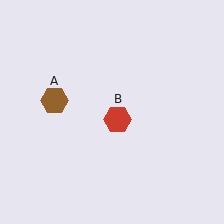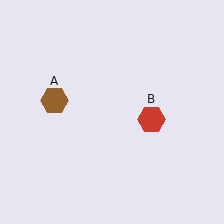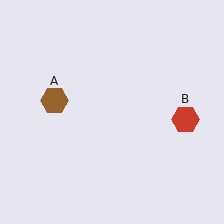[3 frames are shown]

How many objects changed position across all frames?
1 object changed position: red hexagon (object B).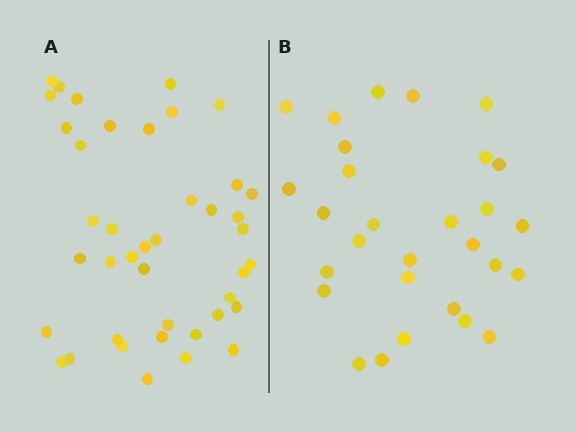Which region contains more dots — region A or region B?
Region A (the left region) has more dots.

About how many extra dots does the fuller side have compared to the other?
Region A has roughly 12 or so more dots than region B.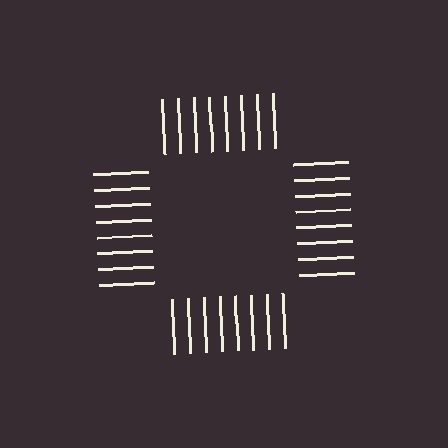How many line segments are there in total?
32 — 8 along each of the 4 edges.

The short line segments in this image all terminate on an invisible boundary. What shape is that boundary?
An illusory square — the line segments terminate on its edges but no continuous stroke is drawn.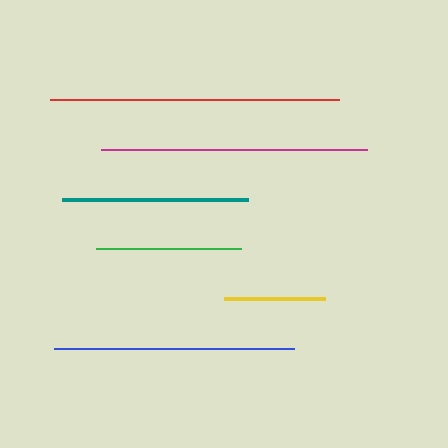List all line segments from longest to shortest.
From longest to shortest: red, magenta, blue, teal, green, yellow.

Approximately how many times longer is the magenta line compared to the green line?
The magenta line is approximately 1.8 times the length of the green line.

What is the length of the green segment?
The green segment is approximately 145 pixels long.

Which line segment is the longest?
The red line is the longest at approximately 290 pixels.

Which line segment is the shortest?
The yellow line is the shortest at approximately 101 pixels.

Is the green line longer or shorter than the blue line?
The blue line is longer than the green line.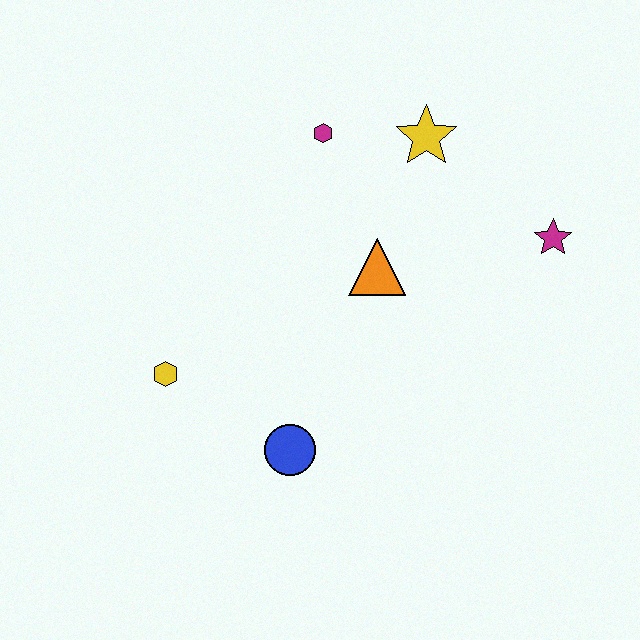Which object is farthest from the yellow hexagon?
The magenta star is farthest from the yellow hexagon.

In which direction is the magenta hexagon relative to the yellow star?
The magenta hexagon is to the left of the yellow star.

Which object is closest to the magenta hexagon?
The yellow star is closest to the magenta hexagon.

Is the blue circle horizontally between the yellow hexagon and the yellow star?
Yes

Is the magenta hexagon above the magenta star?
Yes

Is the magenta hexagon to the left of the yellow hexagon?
No